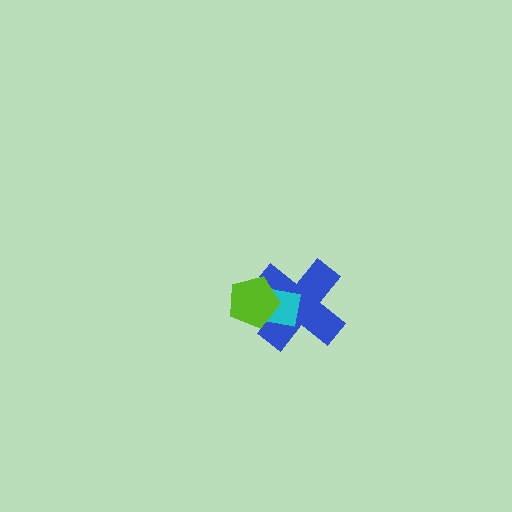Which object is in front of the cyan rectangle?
The lime pentagon is in front of the cyan rectangle.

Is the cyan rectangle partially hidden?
Yes, it is partially covered by another shape.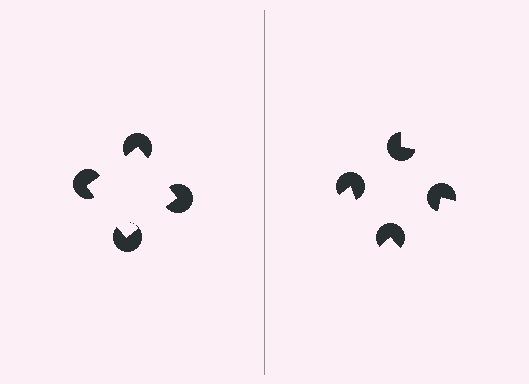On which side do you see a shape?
An illusory square appears on the left side. On the right side the wedge cuts are rotated, so no coherent shape forms.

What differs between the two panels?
The pac-man discs are positioned identically on both sides; only the wedge orientations differ. On the left they align to a square; on the right they are misaligned.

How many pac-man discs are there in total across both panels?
8 — 4 on each side.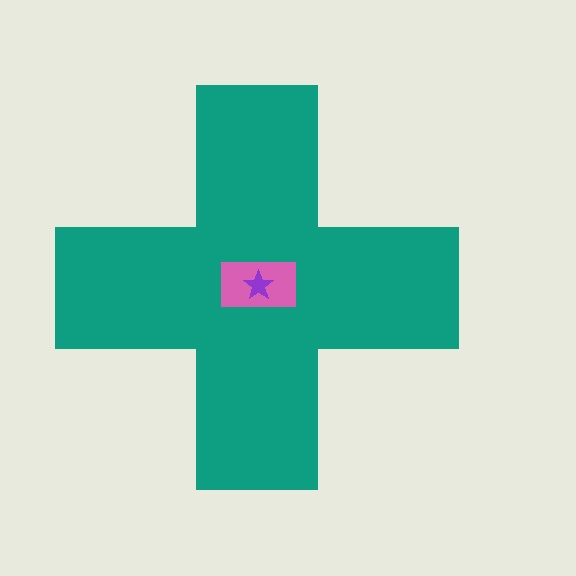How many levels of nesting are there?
3.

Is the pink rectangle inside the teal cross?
Yes.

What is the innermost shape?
The purple star.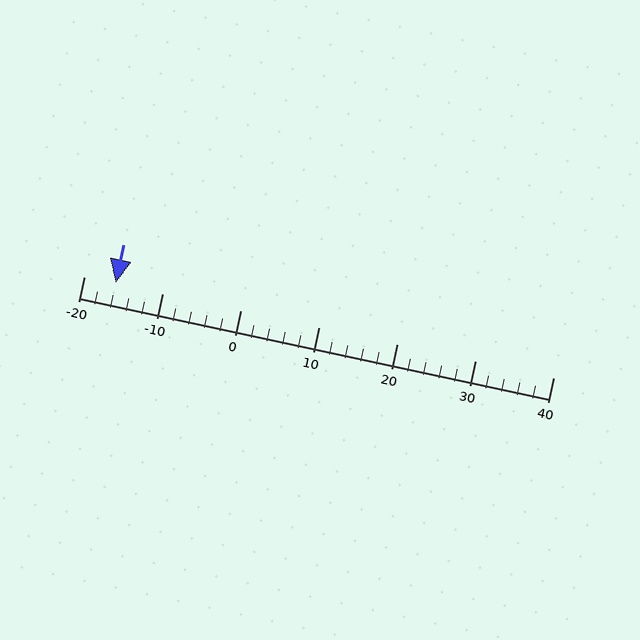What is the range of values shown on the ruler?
The ruler shows values from -20 to 40.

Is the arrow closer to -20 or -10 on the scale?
The arrow is closer to -20.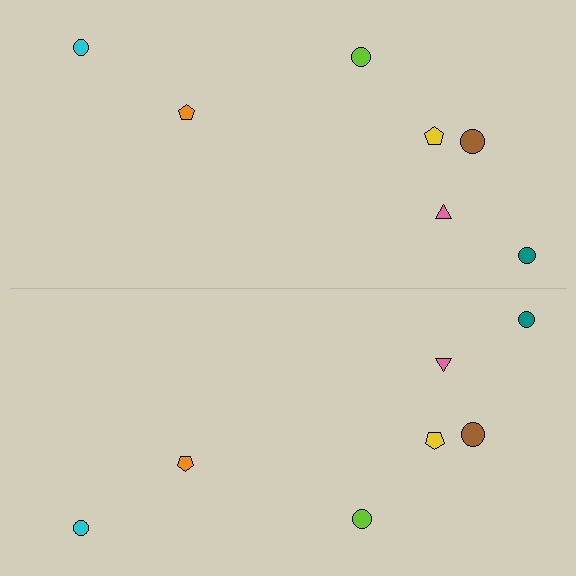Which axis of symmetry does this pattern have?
The pattern has a horizontal axis of symmetry running through the center of the image.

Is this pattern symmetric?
Yes, this pattern has bilateral (reflection) symmetry.